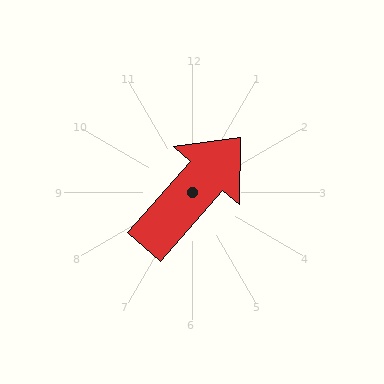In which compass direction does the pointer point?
Northeast.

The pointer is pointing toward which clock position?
Roughly 1 o'clock.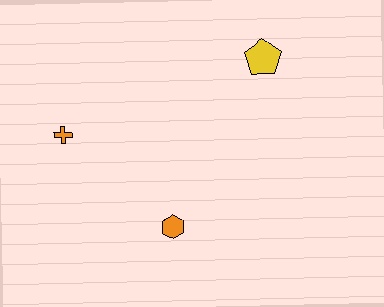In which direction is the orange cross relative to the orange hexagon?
The orange cross is to the left of the orange hexagon.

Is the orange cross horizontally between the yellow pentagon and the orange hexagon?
No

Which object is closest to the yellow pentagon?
The orange hexagon is closest to the yellow pentagon.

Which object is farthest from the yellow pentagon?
The orange cross is farthest from the yellow pentagon.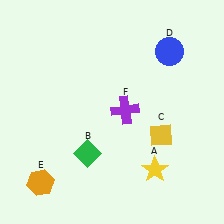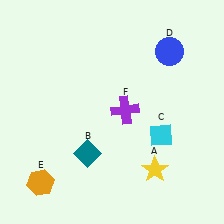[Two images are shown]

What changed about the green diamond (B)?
In Image 1, B is green. In Image 2, it changed to teal.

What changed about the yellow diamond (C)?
In Image 1, C is yellow. In Image 2, it changed to cyan.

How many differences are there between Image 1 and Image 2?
There are 2 differences between the two images.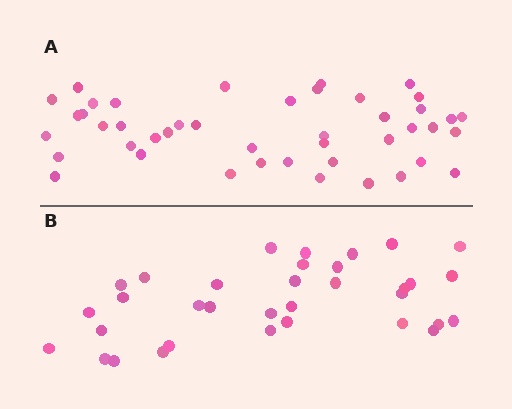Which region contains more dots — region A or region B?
Region A (the top region) has more dots.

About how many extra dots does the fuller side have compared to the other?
Region A has roughly 10 or so more dots than region B.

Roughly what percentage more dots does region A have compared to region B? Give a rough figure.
About 30% more.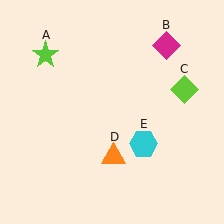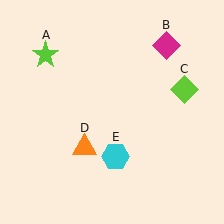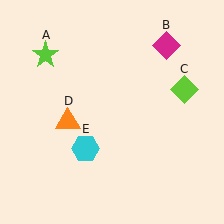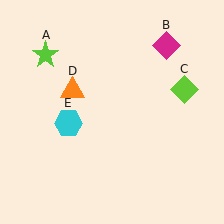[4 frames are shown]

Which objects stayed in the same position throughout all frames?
Lime star (object A) and magenta diamond (object B) and lime diamond (object C) remained stationary.